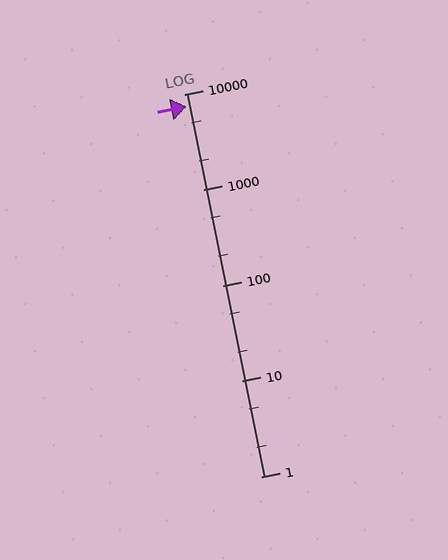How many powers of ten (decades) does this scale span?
The scale spans 4 decades, from 1 to 10000.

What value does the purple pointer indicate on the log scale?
The pointer indicates approximately 7500.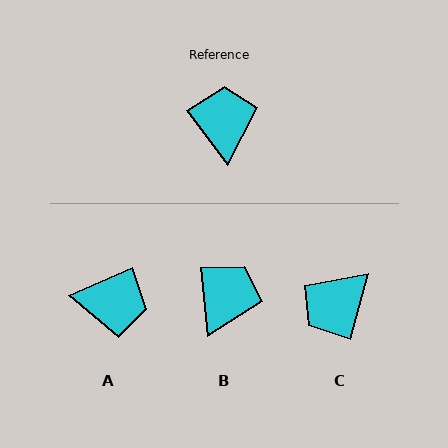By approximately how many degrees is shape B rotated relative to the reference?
Approximately 31 degrees clockwise.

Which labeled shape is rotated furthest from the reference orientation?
C, about 129 degrees away.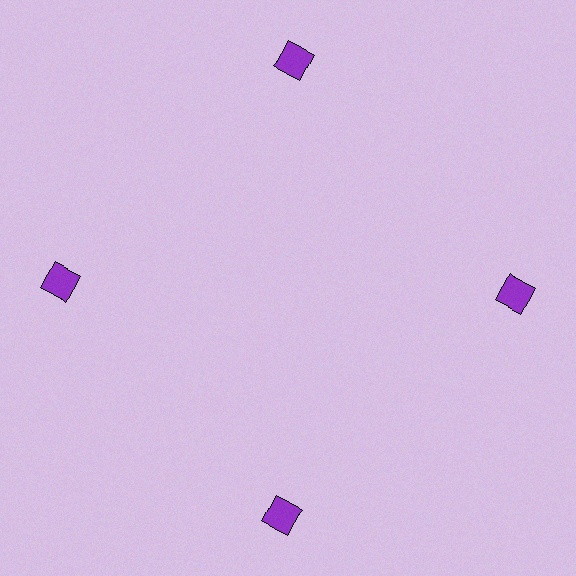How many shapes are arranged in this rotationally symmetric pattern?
There are 4 shapes, arranged in 4 groups of 1.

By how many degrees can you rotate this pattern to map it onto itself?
The pattern maps onto itself every 90 degrees of rotation.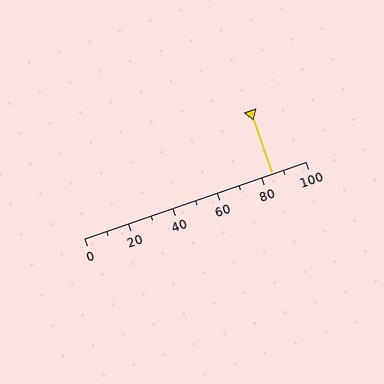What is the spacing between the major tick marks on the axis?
The major ticks are spaced 20 apart.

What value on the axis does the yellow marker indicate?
The marker indicates approximately 85.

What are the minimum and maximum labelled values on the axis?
The axis runs from 0 to 100.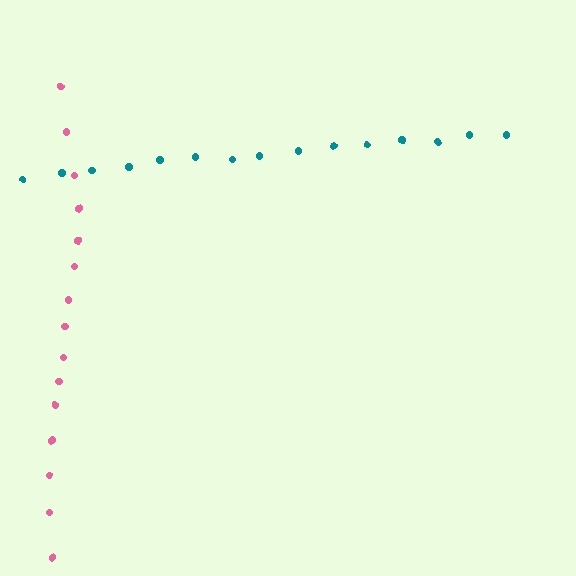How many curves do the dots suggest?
There are 2 distinct paths.